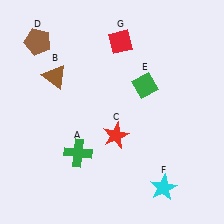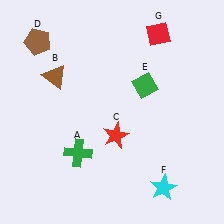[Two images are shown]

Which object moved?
The red diamond (G) moved right.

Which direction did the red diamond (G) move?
The red diamond (G) moved right.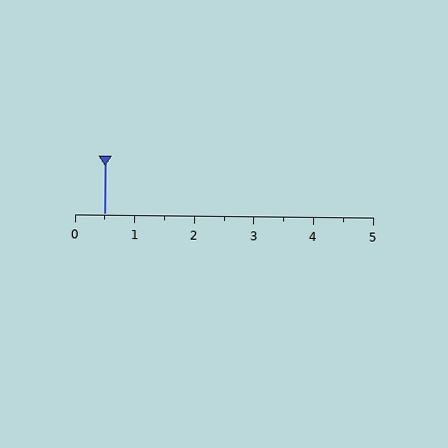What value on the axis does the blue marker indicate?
The marker indicates approximately 0.5.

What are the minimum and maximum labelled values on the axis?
The axis runs from 0 to 5.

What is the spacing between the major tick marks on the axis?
The major ticks are spaced 1 apart.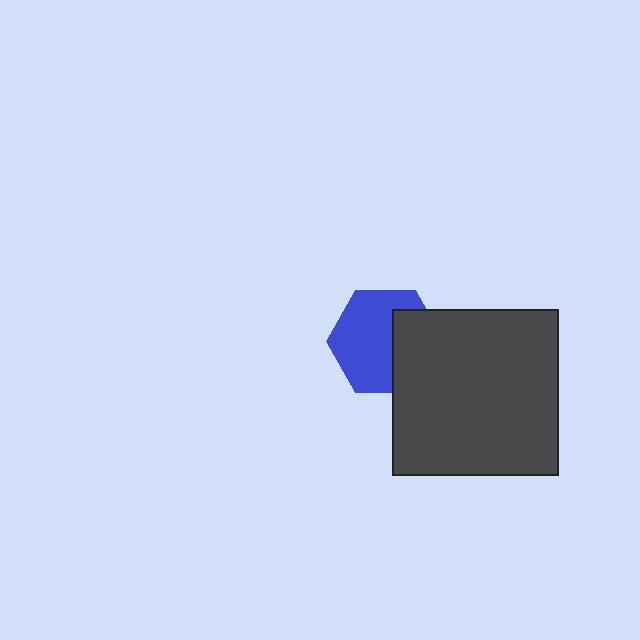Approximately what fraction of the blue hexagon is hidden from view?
Roughly 37% of the blue hexagon is hidden behind the dark gray square.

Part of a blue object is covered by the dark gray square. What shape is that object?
It is a hexagon.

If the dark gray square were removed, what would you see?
You would see the complete blue hexagon.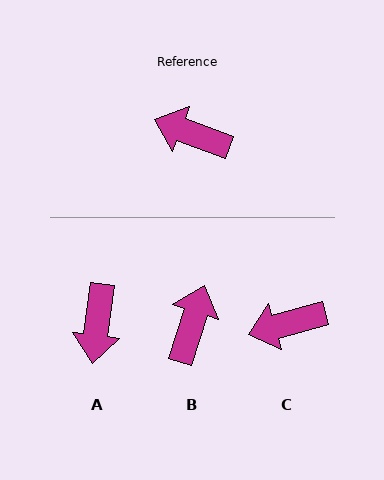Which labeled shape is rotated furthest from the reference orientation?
A, about 104 degrees away.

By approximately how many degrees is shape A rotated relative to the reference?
Approximately 104 degrees counter-clockwise.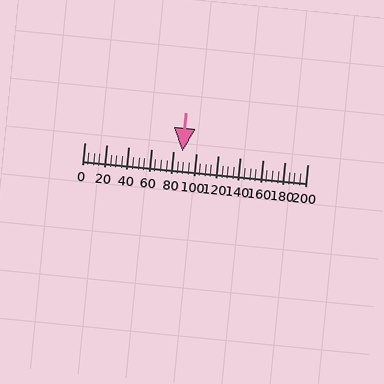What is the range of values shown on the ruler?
The ruler shows values from 0 to 200.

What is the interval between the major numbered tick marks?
The major tick marks are spaced 20 units apart.